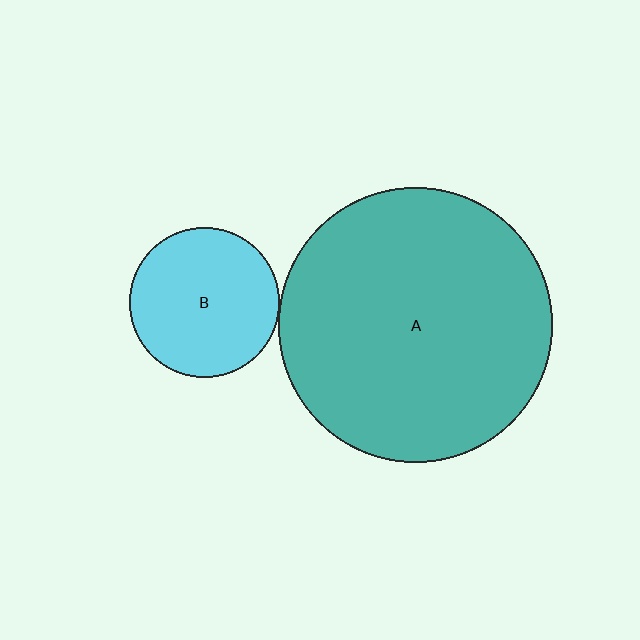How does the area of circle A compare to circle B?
Approximately 3.4 times.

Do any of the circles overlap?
No, none of the circles overlap.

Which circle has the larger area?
Circle A (teal).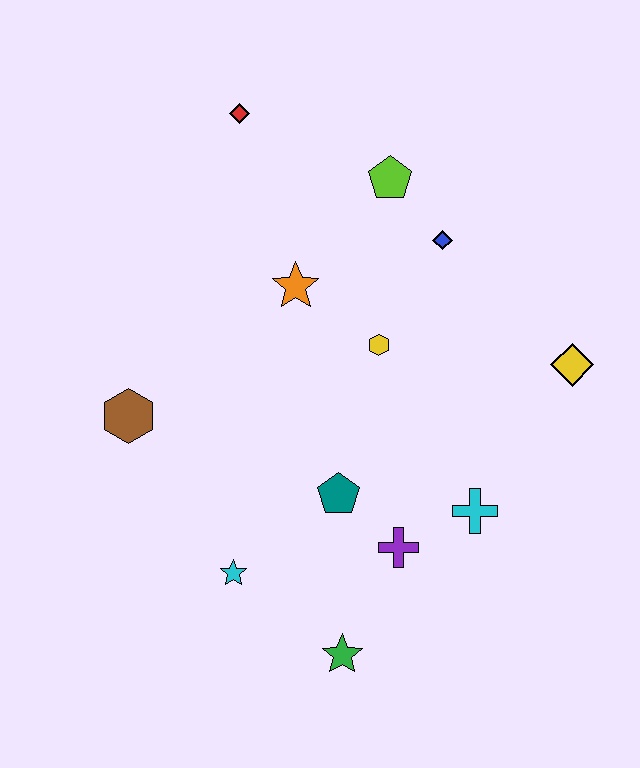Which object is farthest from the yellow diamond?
The brown hexagon is farthest from the yellow diamond.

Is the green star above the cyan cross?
No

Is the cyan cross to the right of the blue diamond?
Yes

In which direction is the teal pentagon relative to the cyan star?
The teal pentagon is to the right of the cyan star.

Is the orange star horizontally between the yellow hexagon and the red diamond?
Yes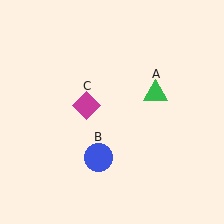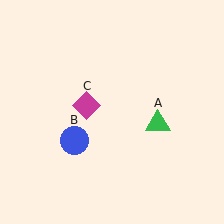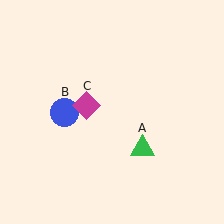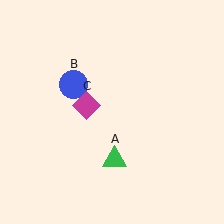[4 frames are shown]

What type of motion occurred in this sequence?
The green triangle (object A), blue circle (object B) rotated clockwise around the center of the scene.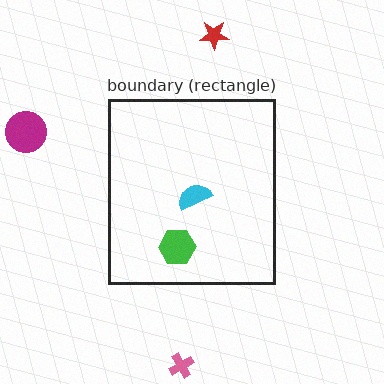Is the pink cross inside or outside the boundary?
Outside.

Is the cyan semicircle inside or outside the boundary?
Inside.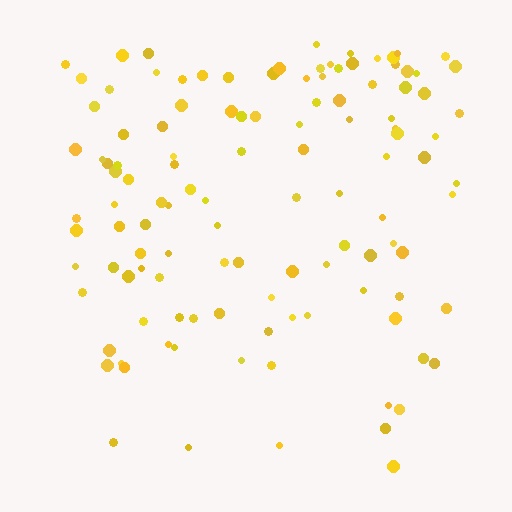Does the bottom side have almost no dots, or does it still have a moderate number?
Still a moderate number, just noticeably fewer than the top.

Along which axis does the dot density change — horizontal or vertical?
Vertical.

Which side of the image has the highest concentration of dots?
The top.